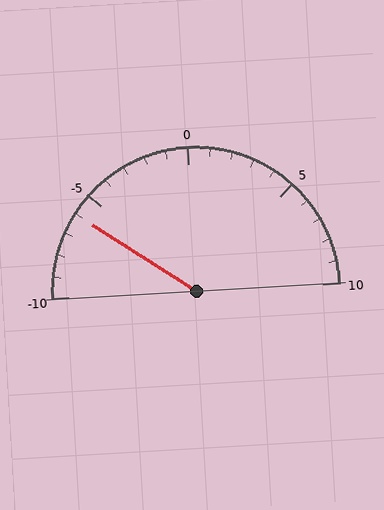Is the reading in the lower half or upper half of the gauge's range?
The reading is in the lower half of the range (-10 to 10).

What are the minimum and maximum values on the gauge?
The gauge ranges from -10 to 10.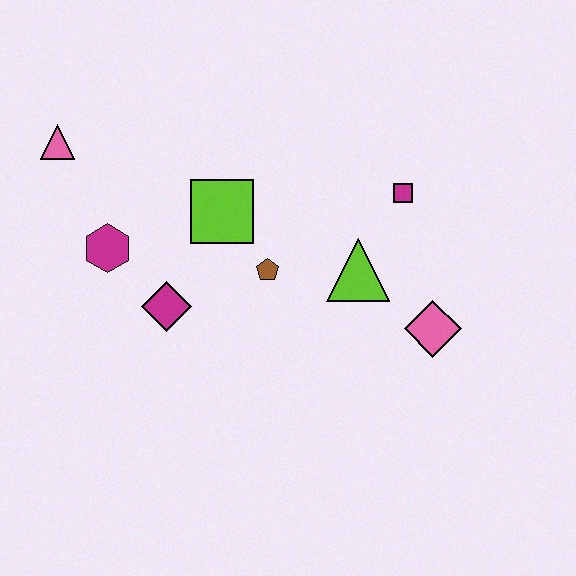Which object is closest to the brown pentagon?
The lime square is closest to the brown pentagon.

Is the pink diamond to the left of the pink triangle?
No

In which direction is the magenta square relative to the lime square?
The magenta square is to the right of the lime square.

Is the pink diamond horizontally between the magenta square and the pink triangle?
No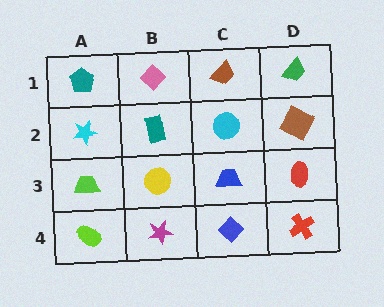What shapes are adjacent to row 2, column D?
A green trapezoid (row 1, column D), a red ellipse (row 3, column D), a cyan circle (row 2, column C).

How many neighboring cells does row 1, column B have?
3.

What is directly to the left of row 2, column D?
A cyan circle.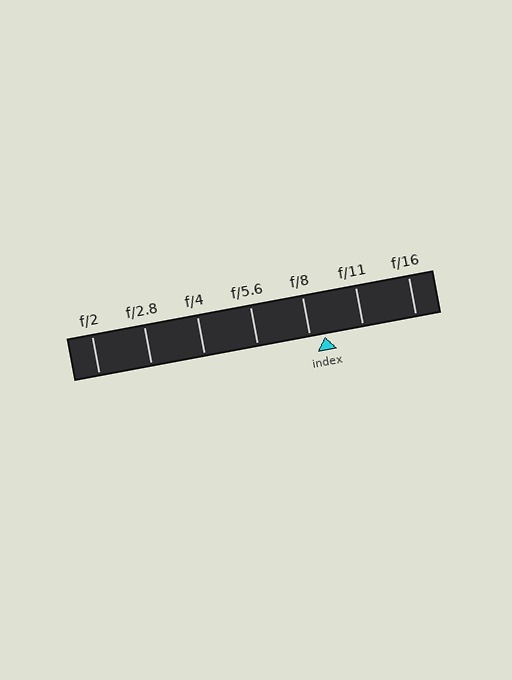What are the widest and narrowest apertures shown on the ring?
The widest aperture shown is f/2 and the narrowest is f/16.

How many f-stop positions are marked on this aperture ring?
There are 7 f-stop positions marked.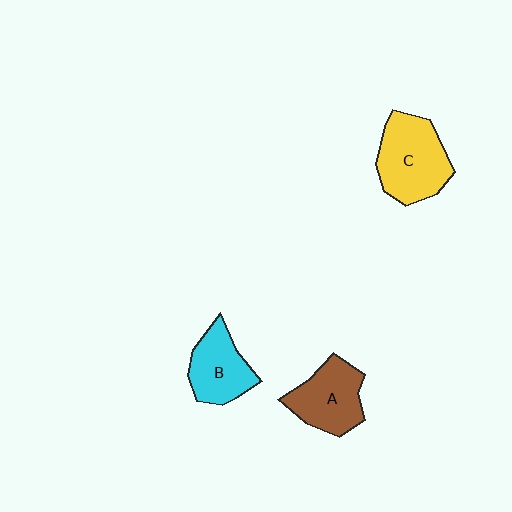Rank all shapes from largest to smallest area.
From largest to smallest: C (yellow), A (brown), B (cyan).